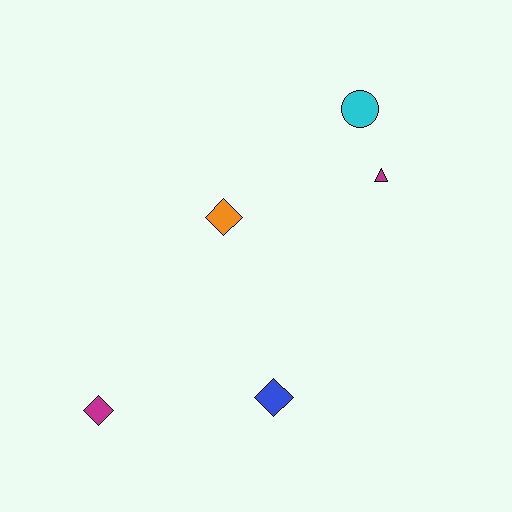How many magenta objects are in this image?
There are 2 magenta objects.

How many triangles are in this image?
There is 1 triangle.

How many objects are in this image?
There are 5 objects.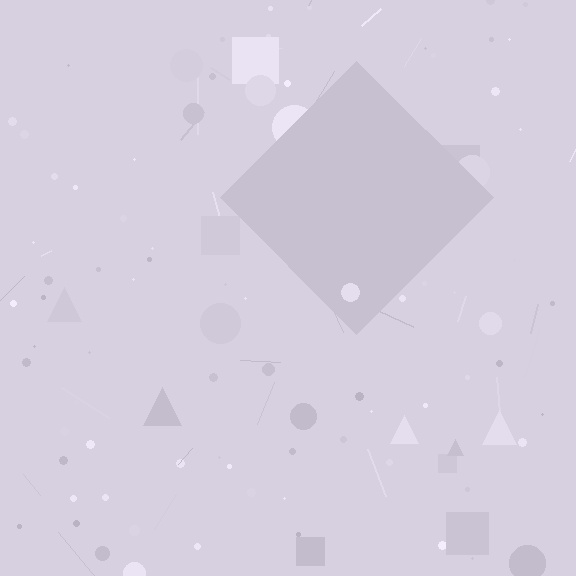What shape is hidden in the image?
A diamond is hidden in the image.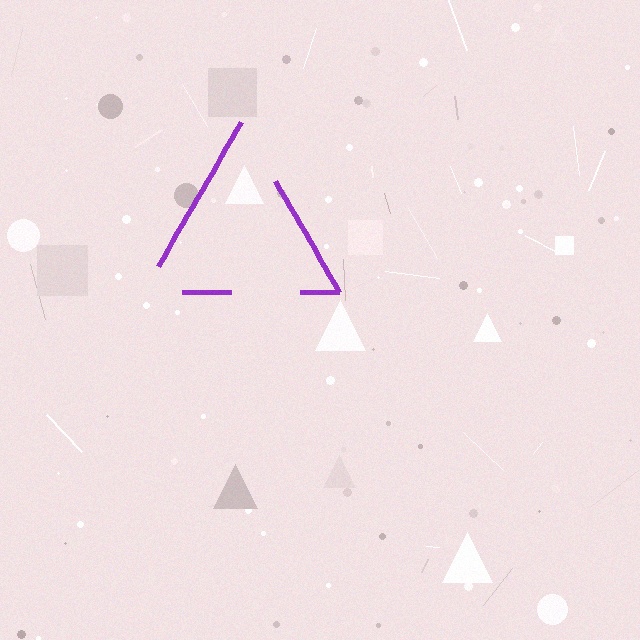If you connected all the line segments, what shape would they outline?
They would outline a triangle.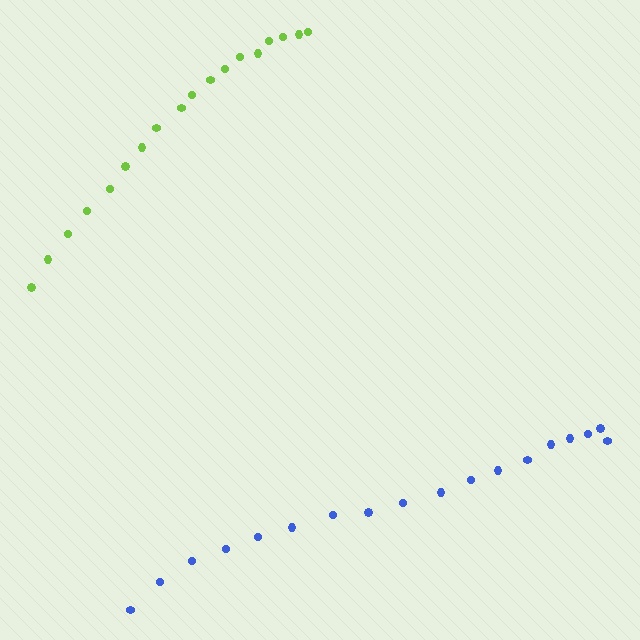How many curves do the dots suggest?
There are 2 distinct paths.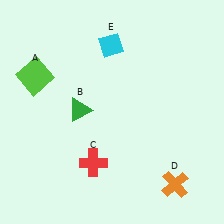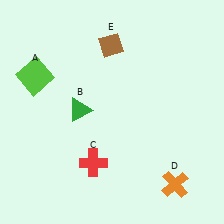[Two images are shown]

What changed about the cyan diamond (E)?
In Image 1, E is cyan. In Image 2, it changed to brown.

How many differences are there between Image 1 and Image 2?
There is 1 difference between the two images.